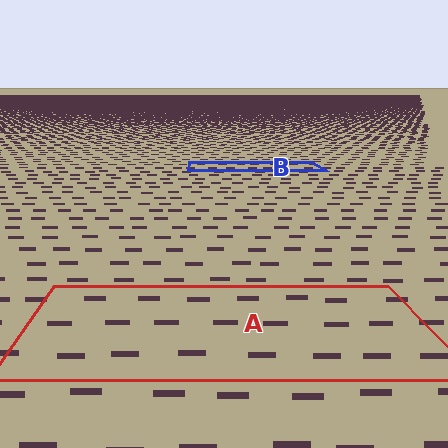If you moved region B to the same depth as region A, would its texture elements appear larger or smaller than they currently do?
They would appear larger. At a closer depth, the same texture elements are projected at a bigger on-screen size.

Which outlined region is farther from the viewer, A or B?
Region B is farther from the viewer — the texture elements inside it appear smaller and more densely packed.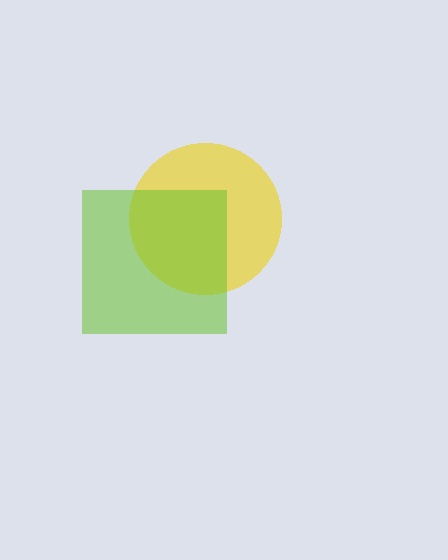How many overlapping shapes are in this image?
There are 2 overlapping shapes in the image.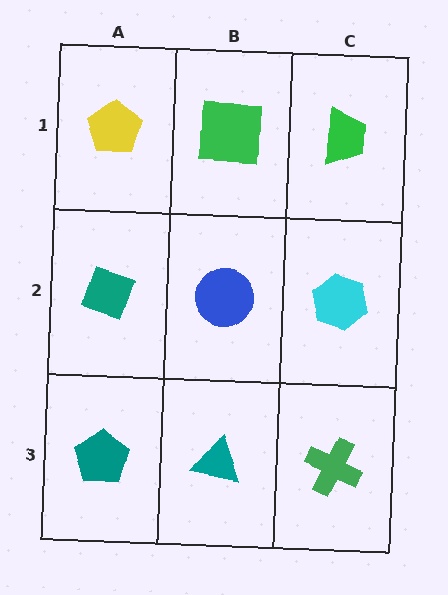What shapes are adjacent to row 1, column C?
A cyan hexagon (row 2, column C), a green square (row 1, column B).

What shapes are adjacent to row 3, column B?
A blue circle (row 2, column B), a teal pentagon (row 3, column A), a green cross (row 3, column C).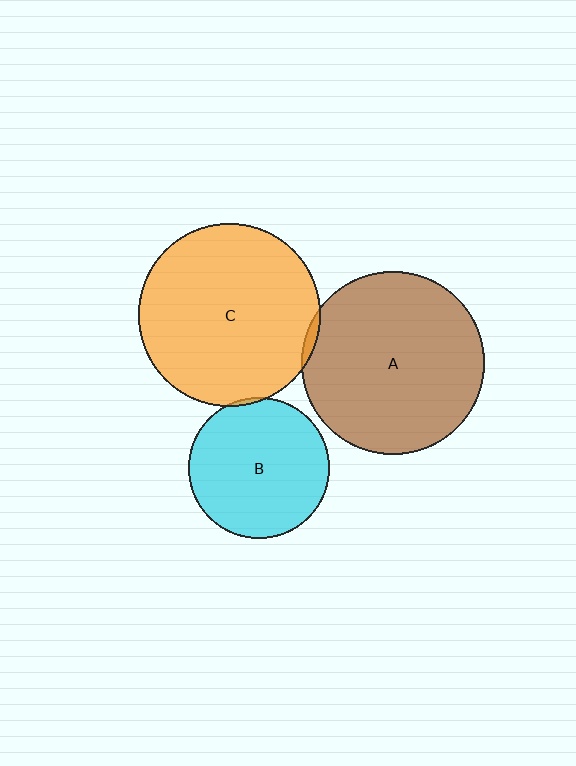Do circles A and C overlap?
Yes.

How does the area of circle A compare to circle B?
Approximately 1.7 times.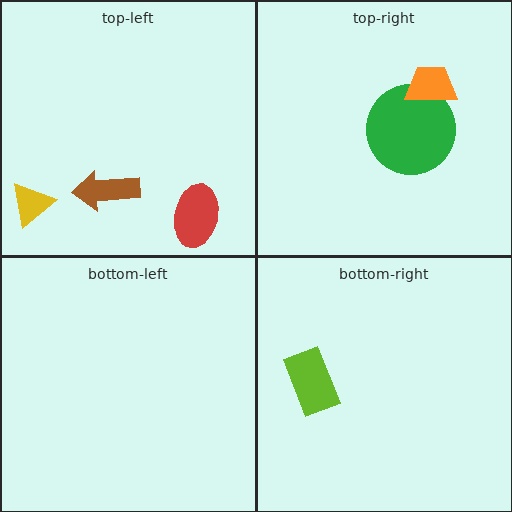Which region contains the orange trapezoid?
The top-right region.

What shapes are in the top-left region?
The brown arrow, the yellow triangle, the red ellipse.